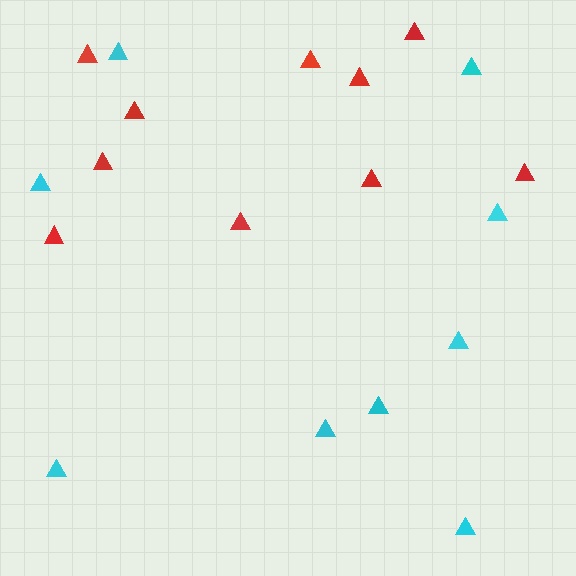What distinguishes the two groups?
There are 2 groups: one group of cyan triangles (9) and one group of red triangles (10).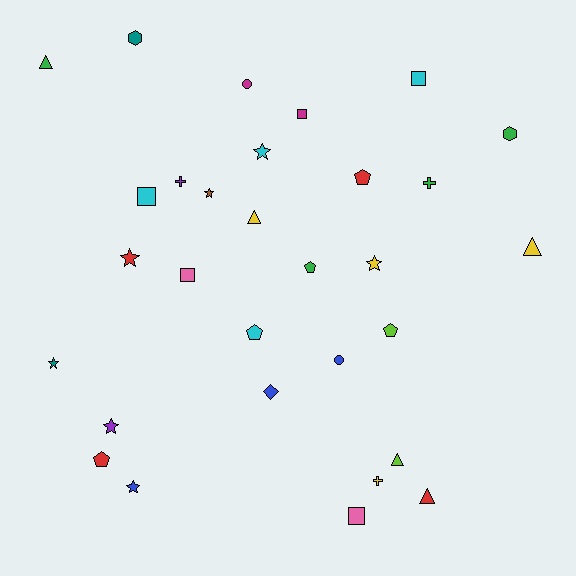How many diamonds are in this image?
There is 1 diamond.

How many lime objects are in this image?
There are 2 lime objects.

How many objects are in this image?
There are 30 objects.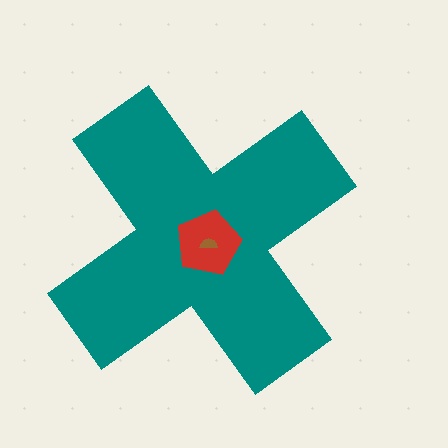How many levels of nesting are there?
3.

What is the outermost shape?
The teal cross.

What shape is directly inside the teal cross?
The red pentagon.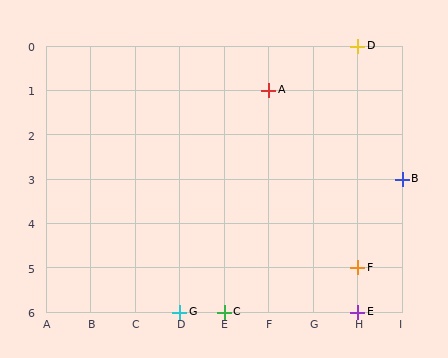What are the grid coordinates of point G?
Point G is at grid coordinates (D, 6).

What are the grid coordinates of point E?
Point E is at grid coordinates (H, 6).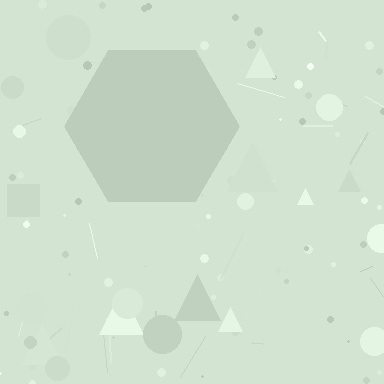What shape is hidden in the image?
A hexagon is hidden in the image.